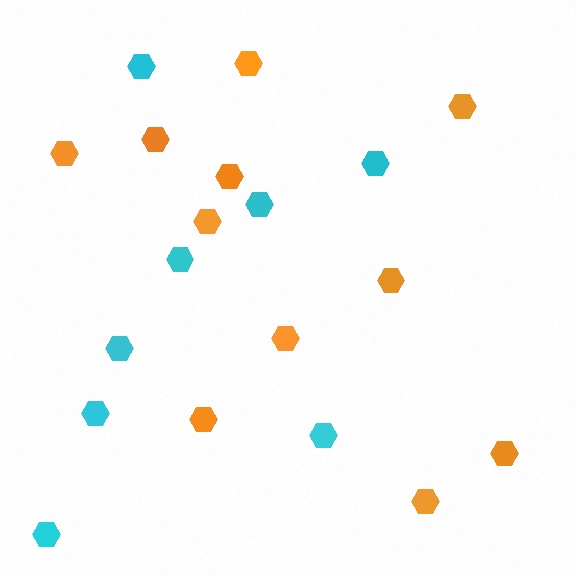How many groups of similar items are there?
There are 2 groups: one group of cyan hexagons (8) and one group of orange hexagons (11).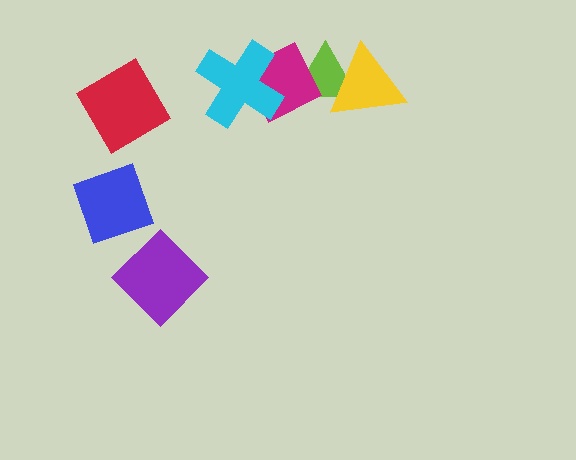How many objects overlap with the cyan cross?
1 object overlaps with the cyan cross.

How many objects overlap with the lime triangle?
2 objects overlap with the lime triangle.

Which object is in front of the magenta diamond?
The cyan cross is in front of the magenta diamond.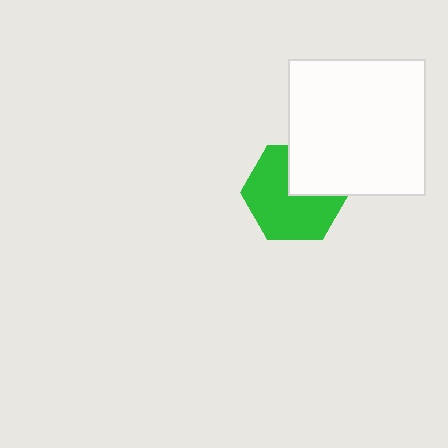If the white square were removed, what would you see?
You would see the complete green hexagon.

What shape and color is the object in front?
The object in front is a white square.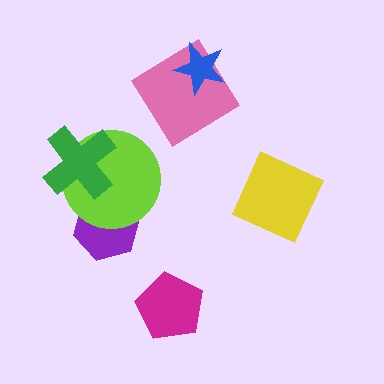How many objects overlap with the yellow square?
0 objects overlap with the yellow square.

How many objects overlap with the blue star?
1 object overlaps with the blue star.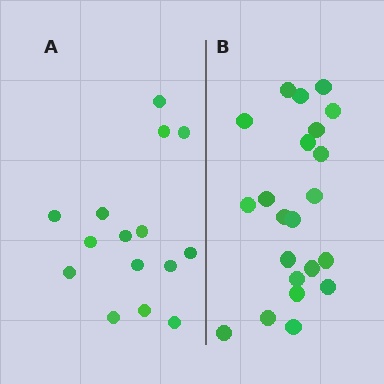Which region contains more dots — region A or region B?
Region B (the right region) has more dots.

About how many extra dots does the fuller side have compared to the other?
Region B has roughly 8 or so more dots than region A.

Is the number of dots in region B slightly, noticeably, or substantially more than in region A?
Region B has substantially more. The ratio is roughly 1.5 to 1.